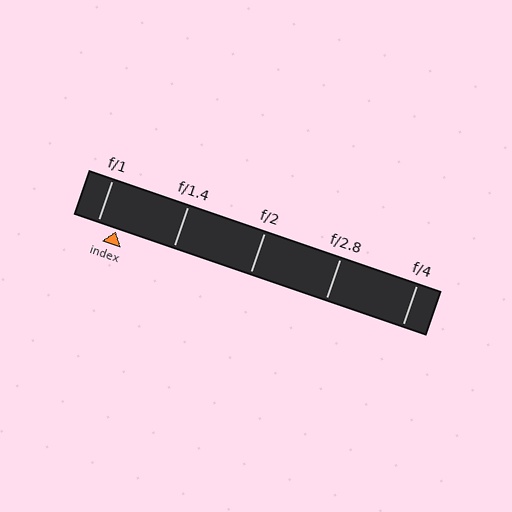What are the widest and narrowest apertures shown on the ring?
The widest aperture shown is f/1 and the narrowest is f/4.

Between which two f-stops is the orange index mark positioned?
The index mark is between f/1 and f/1.4.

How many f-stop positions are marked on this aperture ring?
There are 5 f-stop positions marked.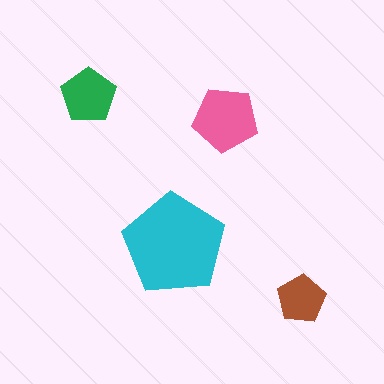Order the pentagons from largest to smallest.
the cyan one, the pink one, the green one, the brown one.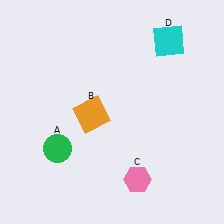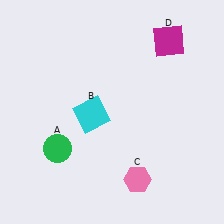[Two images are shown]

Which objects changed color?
B changed from orange to cyan. D changed from cyan to magenta.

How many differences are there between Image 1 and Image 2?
There are 2 differences between the two images.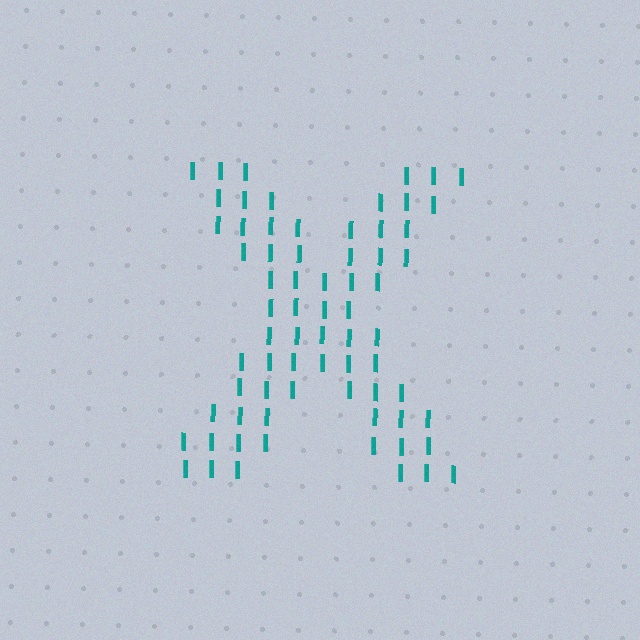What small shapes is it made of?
It is made of small letter I's.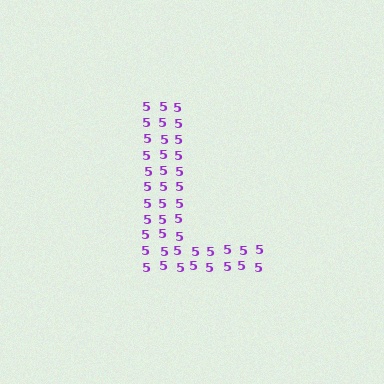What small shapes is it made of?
It is made of small digit 5's.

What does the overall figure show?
The overall figure shows the letter L.